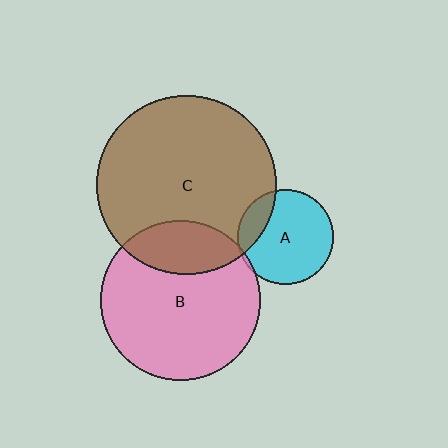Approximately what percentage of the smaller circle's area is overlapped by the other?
Approximately 25%.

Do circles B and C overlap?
Yes.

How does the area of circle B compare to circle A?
Approximately 2.8 times.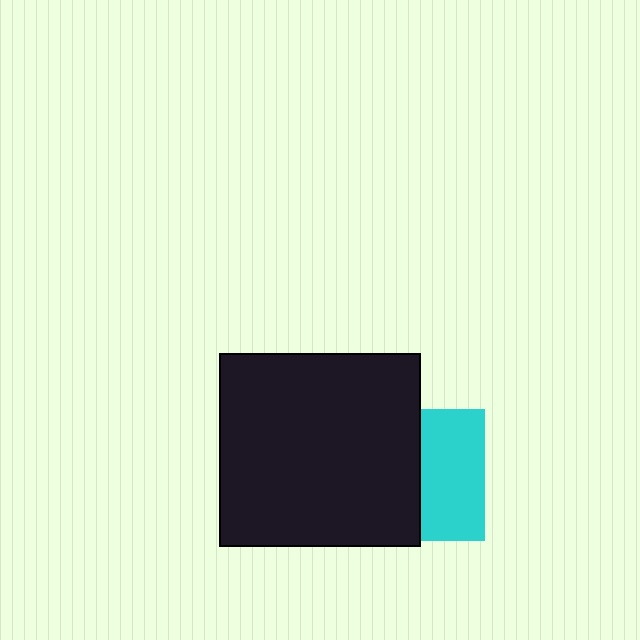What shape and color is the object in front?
The object in front is a black rectangle.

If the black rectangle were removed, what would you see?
You would see the complete cyan square.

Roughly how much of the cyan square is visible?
About half of it is visible (roughly 48%).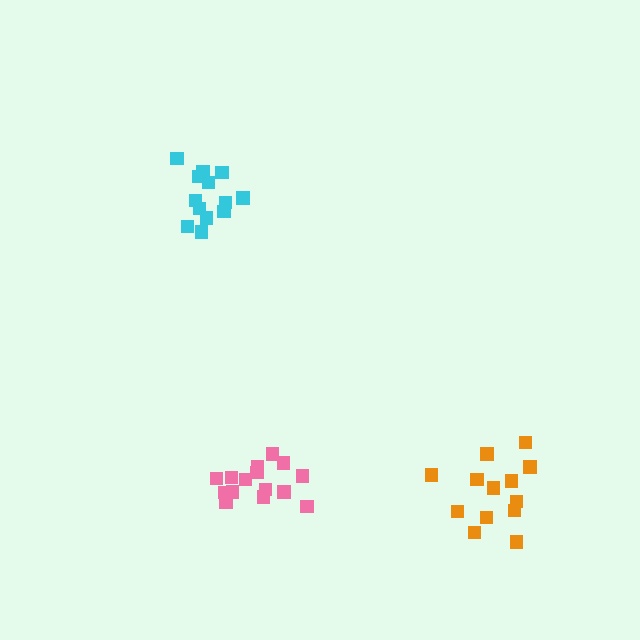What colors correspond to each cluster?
The clusters are colored: pink, cyan, orange.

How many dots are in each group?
Group 1: 15 dots, Group 2: 13 dots, Group 3: 13 dots (41 total).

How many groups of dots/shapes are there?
There are 3 groups.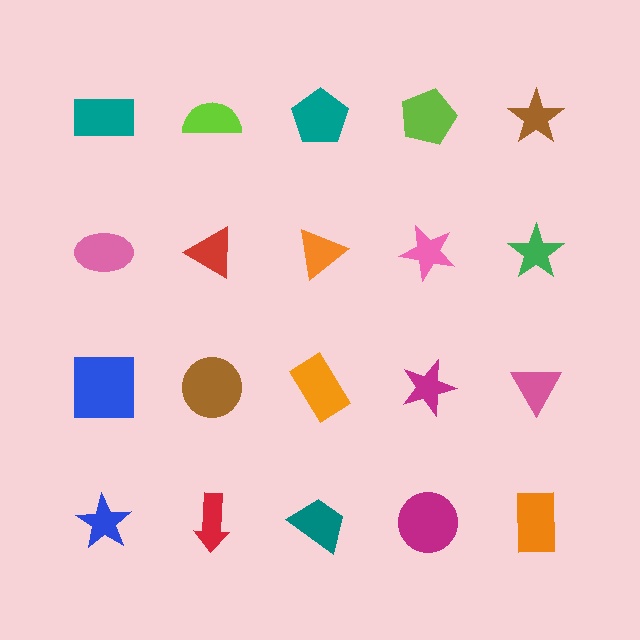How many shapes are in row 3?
5 shapes.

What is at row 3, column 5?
A pink triangle.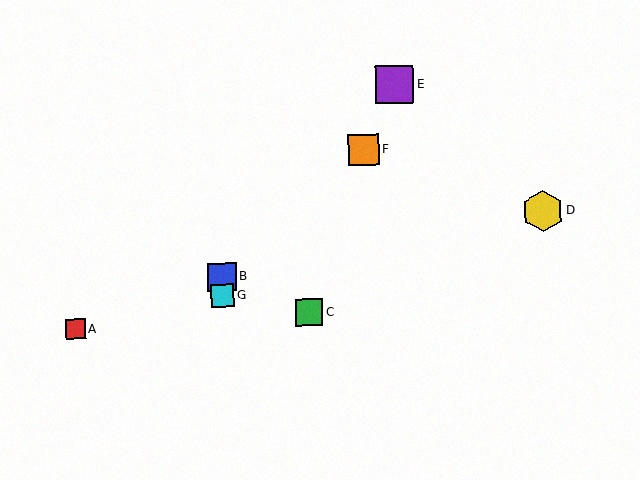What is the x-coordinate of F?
Object F is at x≈363.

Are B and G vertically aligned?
Yes, both are at x≈222.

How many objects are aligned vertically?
2 objects (B, G) are aligned vertically.